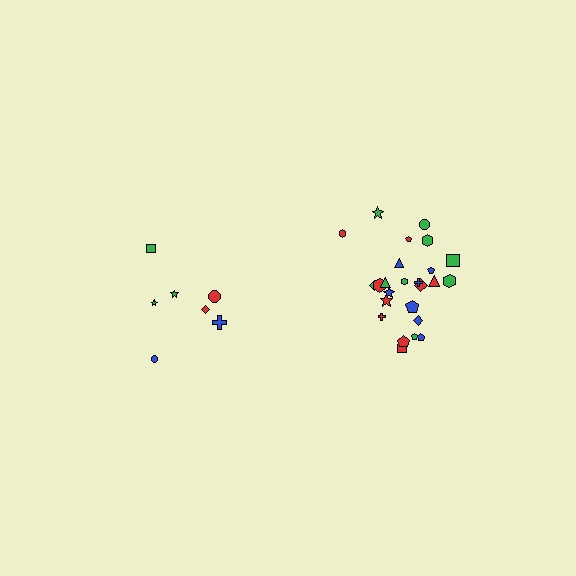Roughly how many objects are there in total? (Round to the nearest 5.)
Roughly 30 objects in total.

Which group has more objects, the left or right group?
The right group.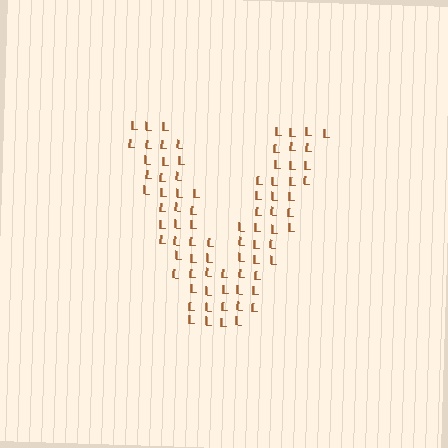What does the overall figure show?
The overall figure shows the letter V.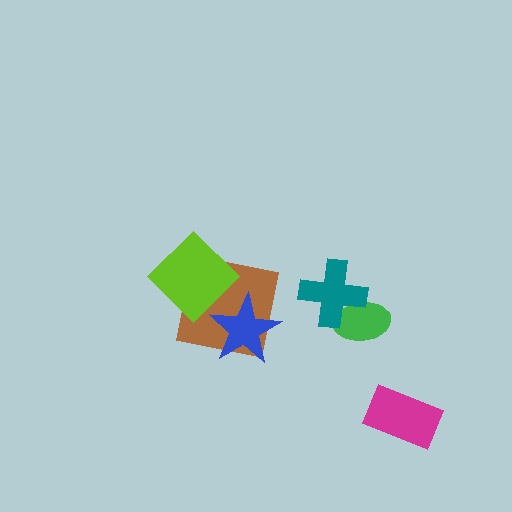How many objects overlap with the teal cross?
1 object overlaps with the teal cross.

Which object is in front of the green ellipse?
The teal cross is in front of the green ellipse.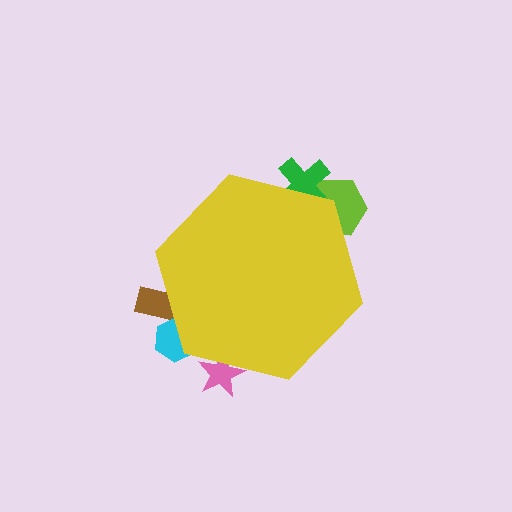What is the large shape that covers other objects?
A yellow hexagon.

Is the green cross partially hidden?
Yes, the green cross is partially hidden behind the yellow hexagon.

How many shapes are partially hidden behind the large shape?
5 shapes are partially hidden.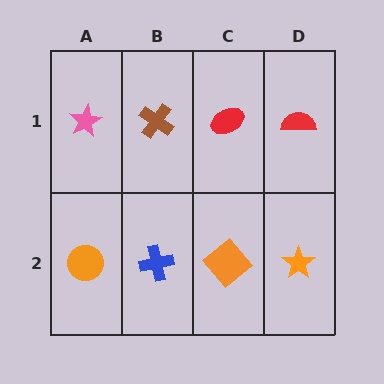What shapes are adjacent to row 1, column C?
An orange diamond (row 2, column C), a brown cross (row 1, column B), a red semicircle (row 1, column D).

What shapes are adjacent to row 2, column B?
A brown cross (row 1, column B), an orange circle (row 2, column A), an orange diamond (row 2, column C).